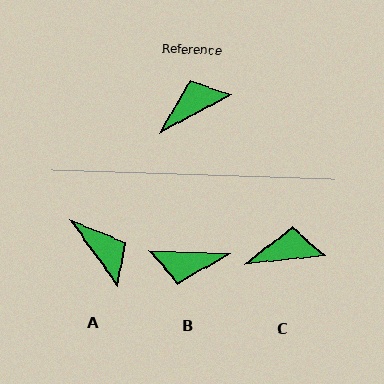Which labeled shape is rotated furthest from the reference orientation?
B, about 149 degrees away.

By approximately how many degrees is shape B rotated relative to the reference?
Approximately 149 degrees counter-clockwise.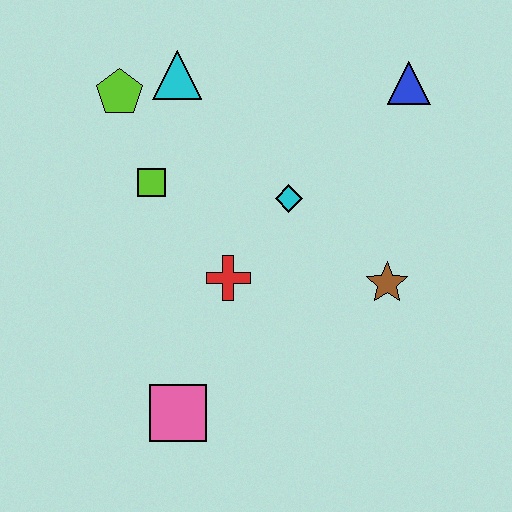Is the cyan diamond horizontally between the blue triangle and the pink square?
Yes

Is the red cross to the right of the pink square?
Yes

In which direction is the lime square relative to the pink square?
The lime square is above the pink square.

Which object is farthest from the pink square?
The blue triangle is farthest from the pink square.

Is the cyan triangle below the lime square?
No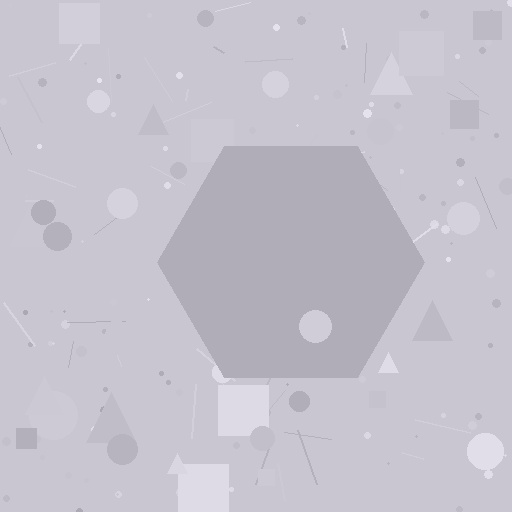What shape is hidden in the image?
A hexagon is hidden in the image.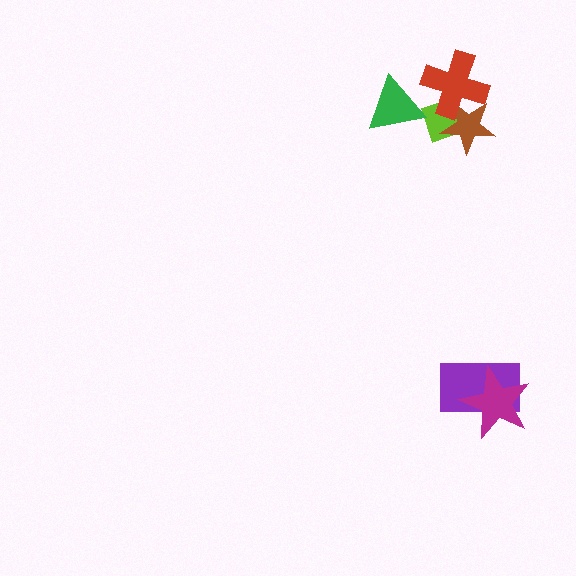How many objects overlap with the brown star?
2 objects overlap with the brown star.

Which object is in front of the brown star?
The red cross is in front of the brown star.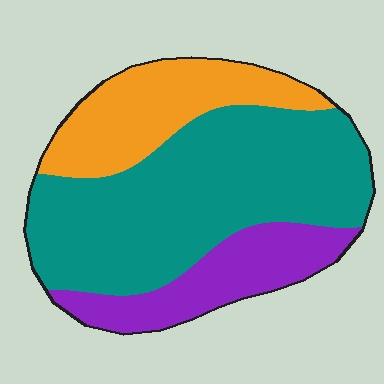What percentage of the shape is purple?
Purple takes up about one fifth (1/5) of the shape.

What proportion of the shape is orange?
Orange covers 23% of the shape.